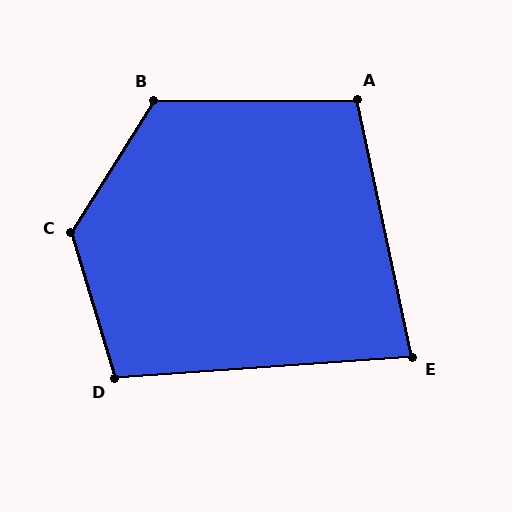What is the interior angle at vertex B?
Approximately 122 degrees (obtuse).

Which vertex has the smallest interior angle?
E, at approximately 82 degrees.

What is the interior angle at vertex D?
Approximately 103 degrees (obtuse).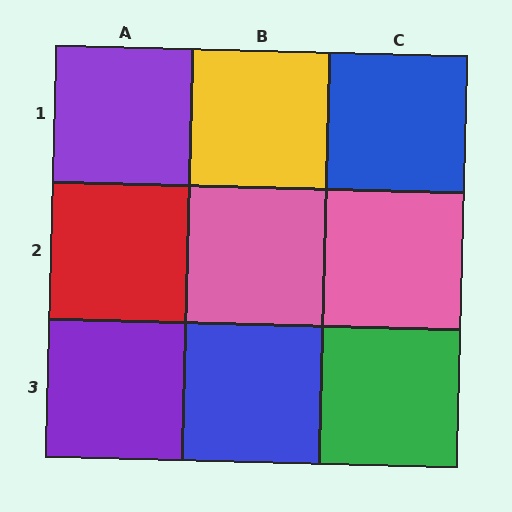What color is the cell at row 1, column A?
Purple.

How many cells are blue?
2 cells are blue.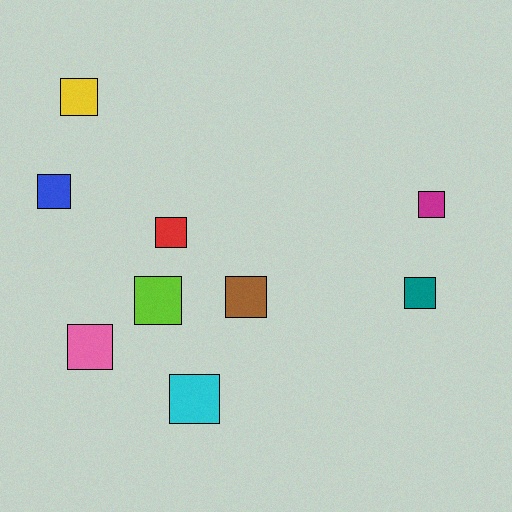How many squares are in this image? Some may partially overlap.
There are 9 squares.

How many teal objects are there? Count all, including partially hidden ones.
There is 1 teal object.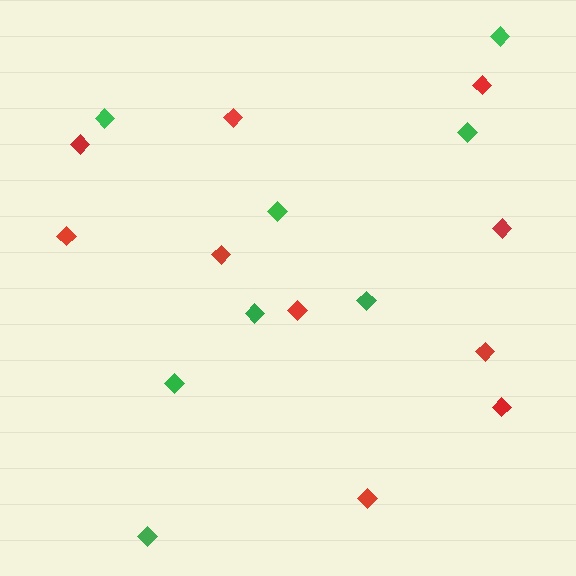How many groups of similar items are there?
There are 2 groups: one group of red diamonds (10) and one group of green diamonds (8).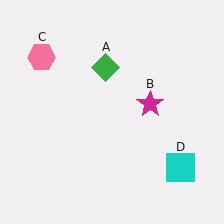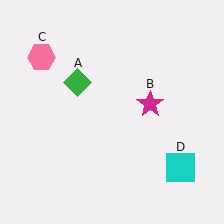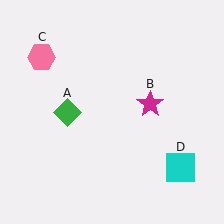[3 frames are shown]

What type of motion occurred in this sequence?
The green diamond (object A) rotated counterclockwise around the center of the scene.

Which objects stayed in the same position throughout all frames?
Magenta star (object B) and pink hexagon (object C) and cyan square (object D) remained stationary.